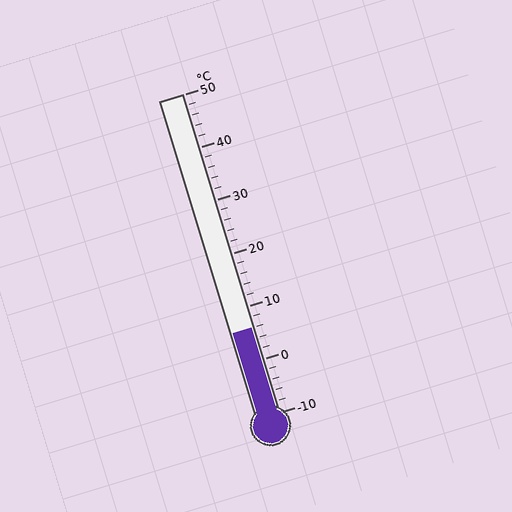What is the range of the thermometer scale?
The thermometer scale ranges from -10°C to 50°C.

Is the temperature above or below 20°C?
The temperature is below 20°C.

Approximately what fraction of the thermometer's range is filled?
The thermometer is filled to approximately 25% of its range.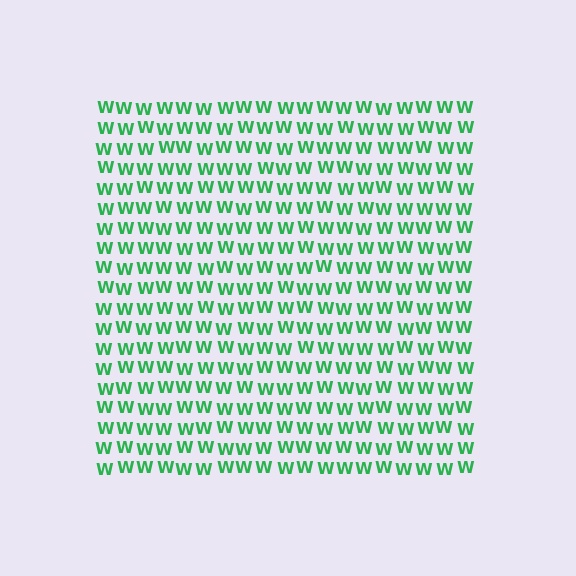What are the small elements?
The small elements are letter W's.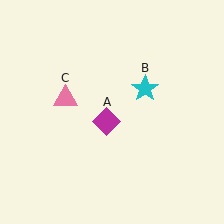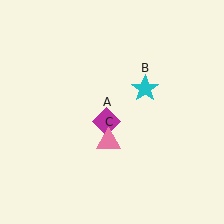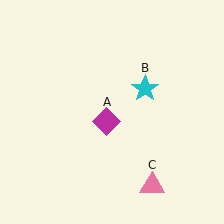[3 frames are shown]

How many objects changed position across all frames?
1 object changed position: pink triangle (object C).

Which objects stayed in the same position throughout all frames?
Magenta diamond (object A) and cyan star (object B) remained stationary.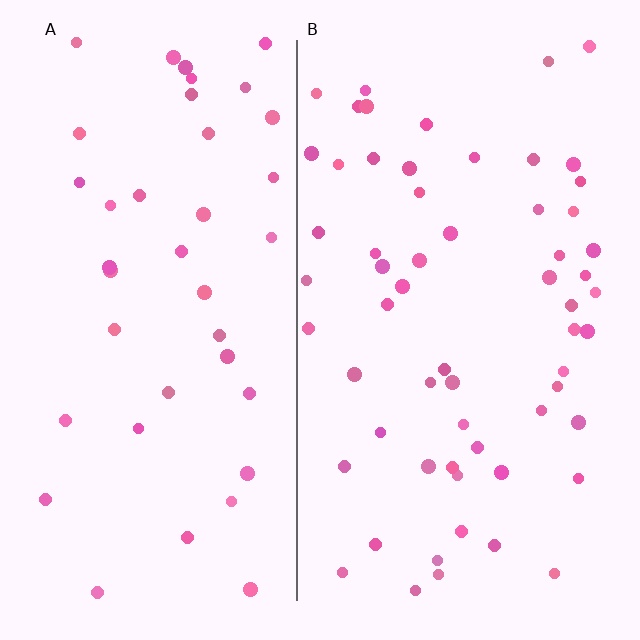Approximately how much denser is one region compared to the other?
Approximately 1.5× — region B over region A.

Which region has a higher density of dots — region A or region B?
B (the right).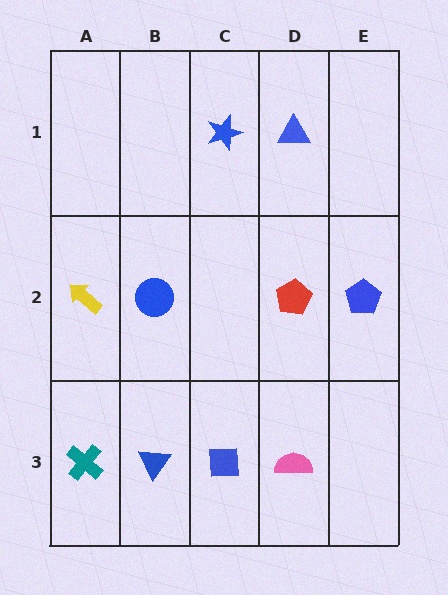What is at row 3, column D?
A pink semicircle.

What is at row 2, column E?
A blue pentagon.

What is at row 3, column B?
A blue triangle.